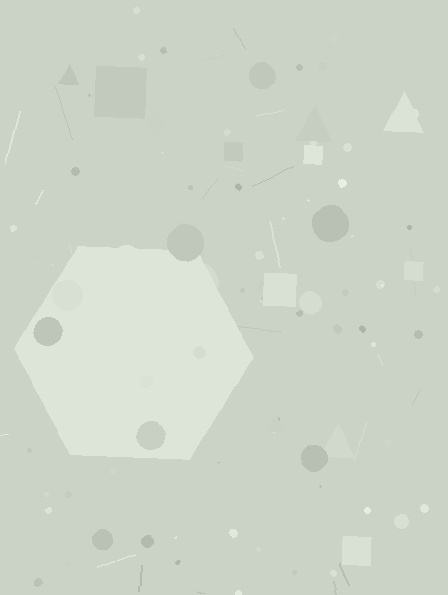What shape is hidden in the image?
A hexagon is hidden in the image.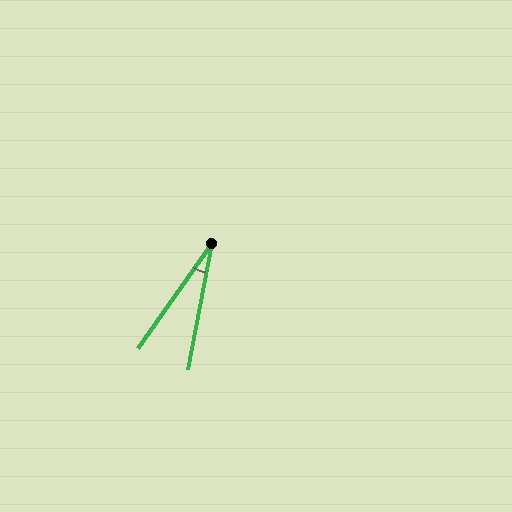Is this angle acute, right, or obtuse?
It is acute.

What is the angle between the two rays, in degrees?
Approximately 24 degrees.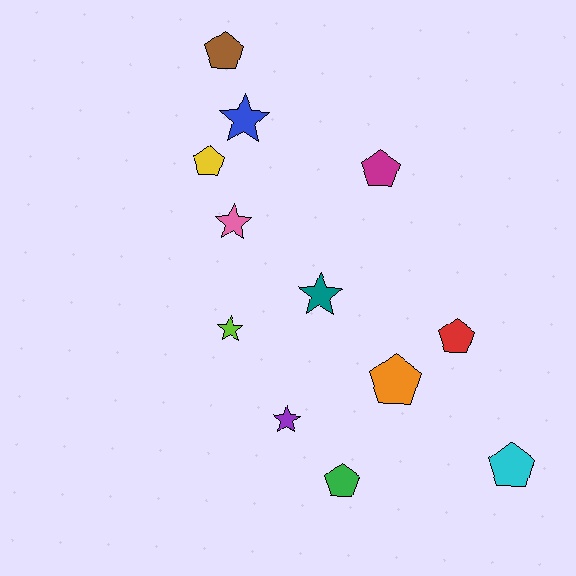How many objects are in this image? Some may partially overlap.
There are 12 objects.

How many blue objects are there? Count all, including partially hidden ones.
There is 1 blue object.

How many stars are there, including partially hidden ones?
There are 5 stars.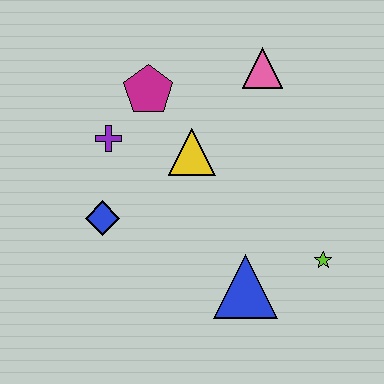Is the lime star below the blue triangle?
No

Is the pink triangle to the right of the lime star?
No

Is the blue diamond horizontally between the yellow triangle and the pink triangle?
No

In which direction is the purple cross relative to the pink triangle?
The purple cross is to the left of the pink triangle.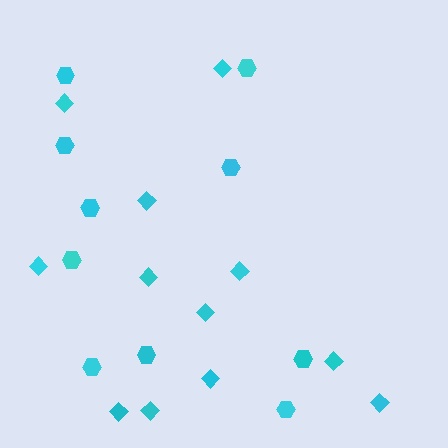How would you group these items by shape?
There are 2 groups: one group of hexagons (10) and one group of diamonds (12).